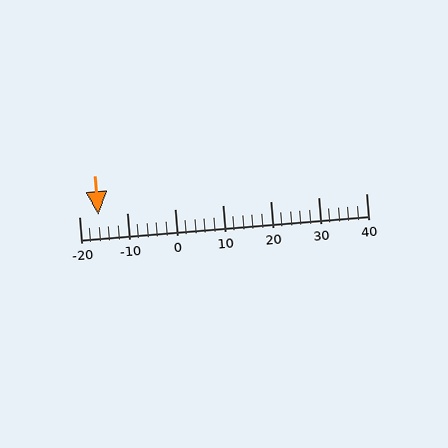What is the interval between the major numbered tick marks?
The major tick marks are spaced 10 units apart.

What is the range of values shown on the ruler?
The ruler shows values from -20 to 40.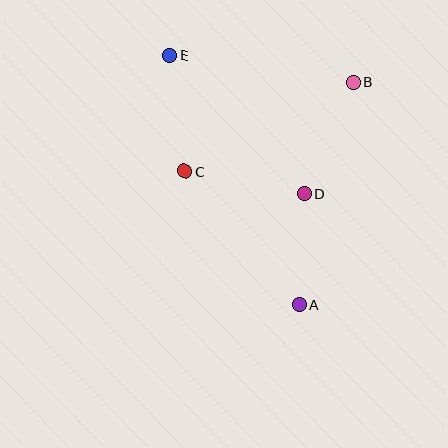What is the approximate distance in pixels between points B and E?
The distance between B and E is approximately 185 pixels.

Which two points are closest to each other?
Points A and D are closest to each other.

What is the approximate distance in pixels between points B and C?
The distance between B and C is approximately 191 pixels.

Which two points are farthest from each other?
Points A and E are farthest from each other.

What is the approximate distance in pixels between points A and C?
The distance between A and C is approximately 176 pixels.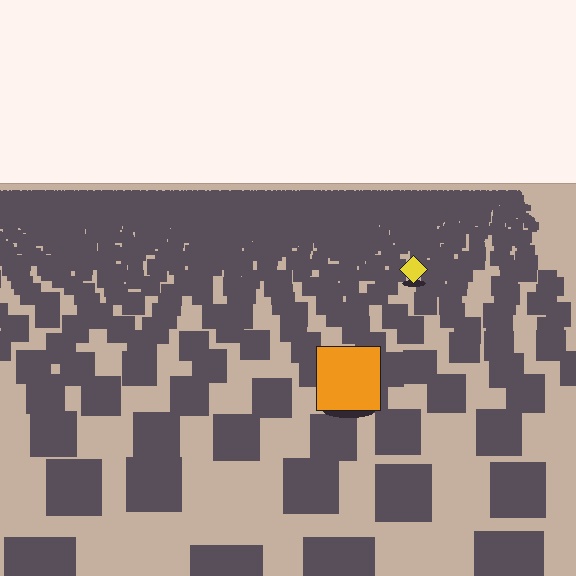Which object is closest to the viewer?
The orange square is closest. The texture marks near it are larger and more spread out.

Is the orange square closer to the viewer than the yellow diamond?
Yes. The orange square is closer — you can tell from the texture gradient: the ground texture is coarser near it.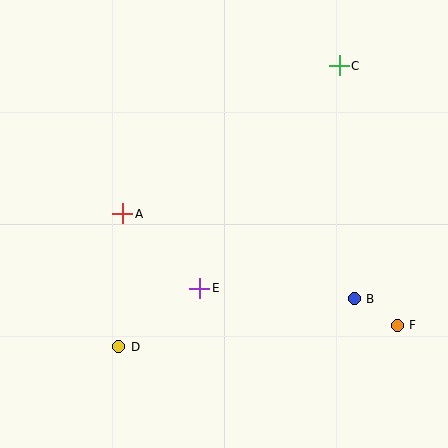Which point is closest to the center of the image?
Point E at (200, 288) is closest to the center.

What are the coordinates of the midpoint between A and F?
The midpoint between A and F is at (260, 269).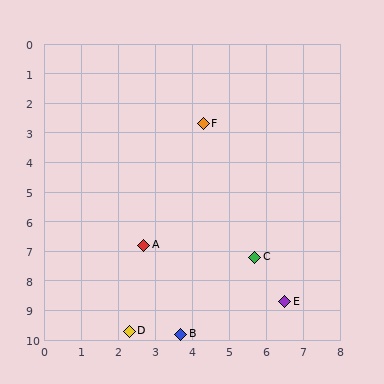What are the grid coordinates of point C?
Point C is at approximately (5.7, 7.2).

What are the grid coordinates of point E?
Point E is at approximately (6.5, 8.7).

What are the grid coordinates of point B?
Point B is at approximately (3.7, 9.8).